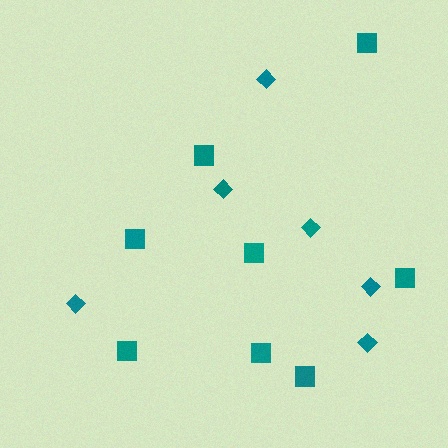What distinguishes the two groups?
There are 2 groups: one group of diamonds (6) and one group of squares (8).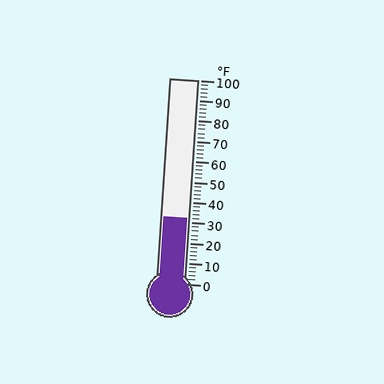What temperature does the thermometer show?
The thermometer shows approximately 32°F.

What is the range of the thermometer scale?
The thermometer scale ranges from 0°F to 100°F.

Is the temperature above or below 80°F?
The temperature is below 80°F.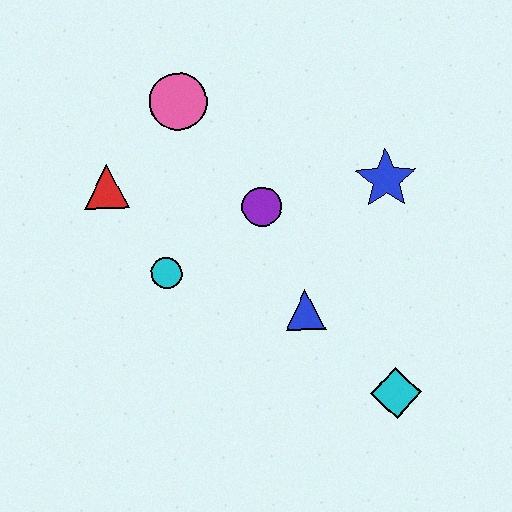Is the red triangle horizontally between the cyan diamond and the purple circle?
No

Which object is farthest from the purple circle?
The cyan diamond is farthest from the purple circle.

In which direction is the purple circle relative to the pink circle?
The purple circle is below the pink circle.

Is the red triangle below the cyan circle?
No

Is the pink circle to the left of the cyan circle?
No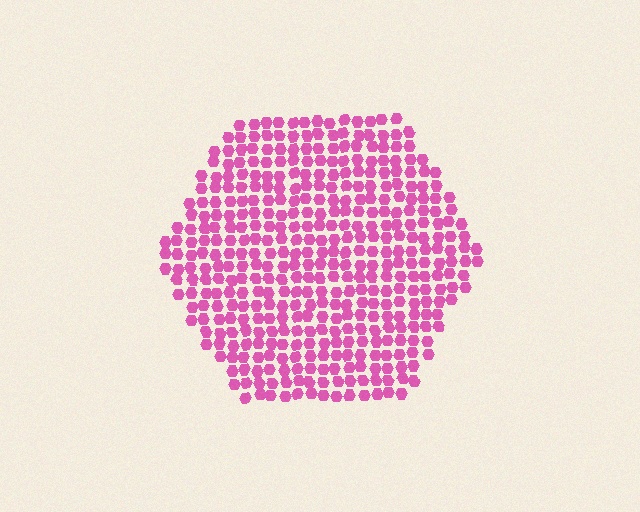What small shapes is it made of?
It is made of small hexagons.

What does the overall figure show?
The overall figure shows a hexagon.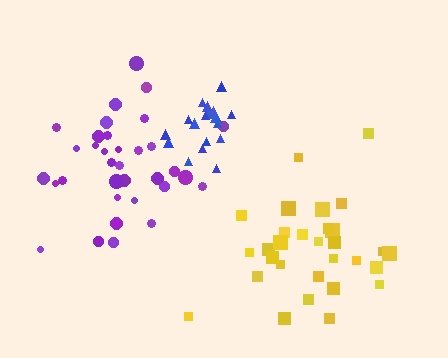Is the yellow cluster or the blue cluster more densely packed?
Blue.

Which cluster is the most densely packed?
Blue.